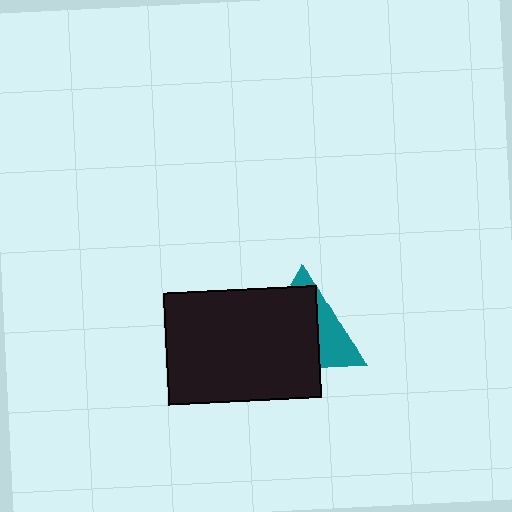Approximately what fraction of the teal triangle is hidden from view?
Roughly 66% of the teal triangle is hidden behind the black rectangle.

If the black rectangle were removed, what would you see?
You would see the complete teal triangle.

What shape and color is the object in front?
The object in front is a black rectangle.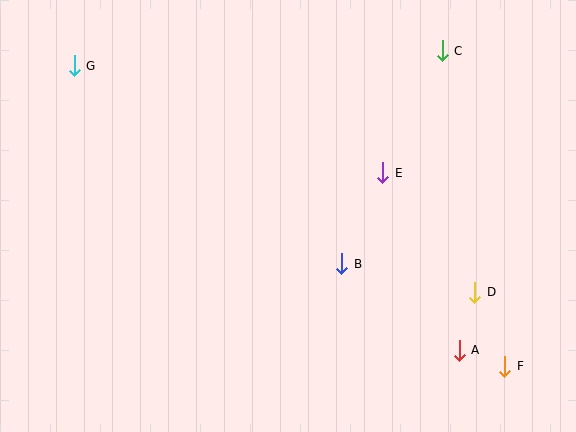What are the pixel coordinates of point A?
Point A is at (459, 350).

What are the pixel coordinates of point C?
Point C is at (442, 51).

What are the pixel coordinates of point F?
Point F is at (505, 367).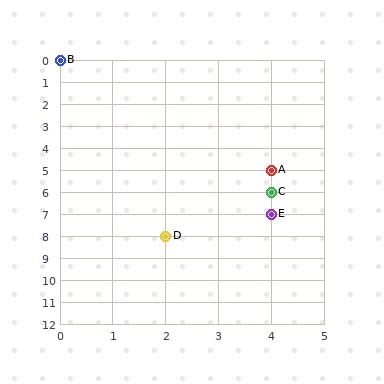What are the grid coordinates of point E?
Point E is at grid coordinates (4, 7).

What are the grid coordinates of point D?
Point D is at grid coordinates (2, 8).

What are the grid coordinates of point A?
Point A is at grid coordinates (4, 5).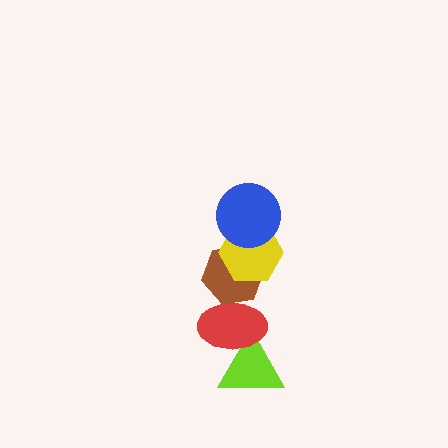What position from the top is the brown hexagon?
The brown hexagon is 3rd from the top.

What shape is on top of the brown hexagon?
The yellow hexagon is on top of the brown hexagon.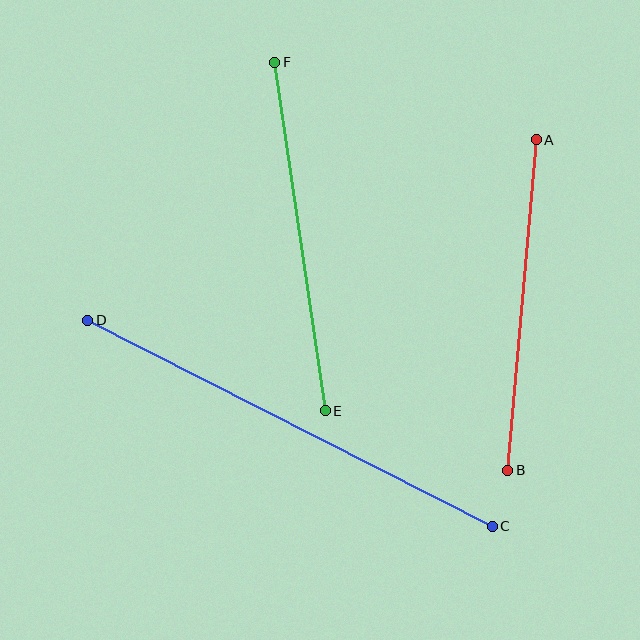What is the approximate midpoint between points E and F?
The midpoint is at approximately (300, 237) pixels.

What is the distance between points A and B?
The distance is approximately 332 pixels.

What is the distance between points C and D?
The distance is approximately 454 pixels.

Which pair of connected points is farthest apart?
Points C and D are farthest apart.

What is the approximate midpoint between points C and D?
The midpoint is at approximately (290, 423) pixels.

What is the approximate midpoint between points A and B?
The midpoint is at approximately (522, 305) pixels.